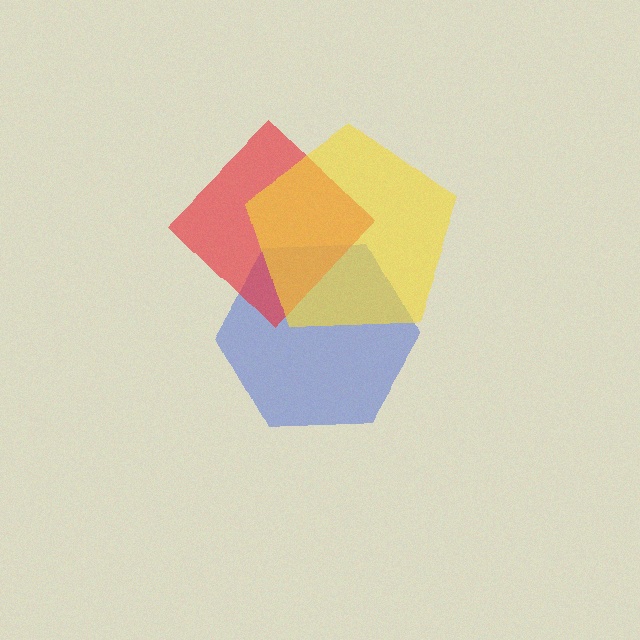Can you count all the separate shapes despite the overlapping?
Yes, there are 3 separate shapes.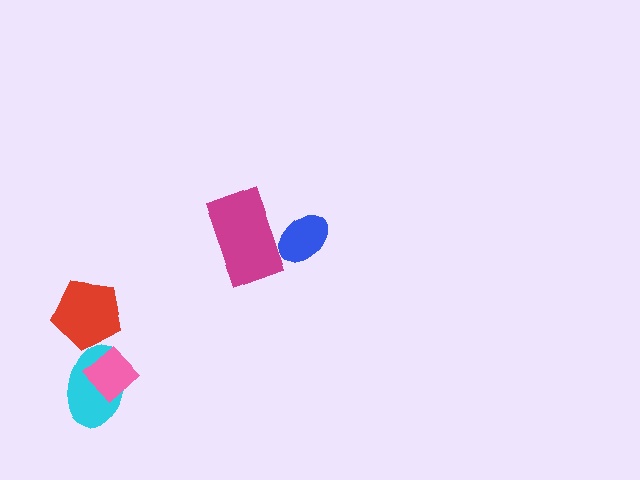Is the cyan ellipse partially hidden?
Yes, it is partially covered by another shape.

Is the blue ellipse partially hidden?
Yes, it is partially covered by another shape.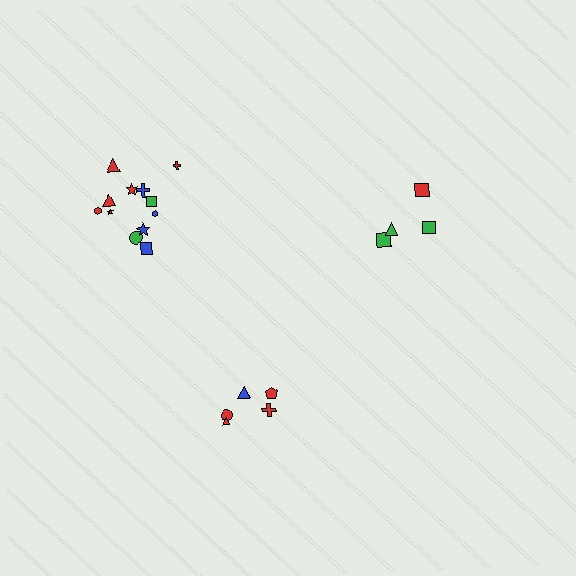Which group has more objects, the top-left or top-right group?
The top-left group.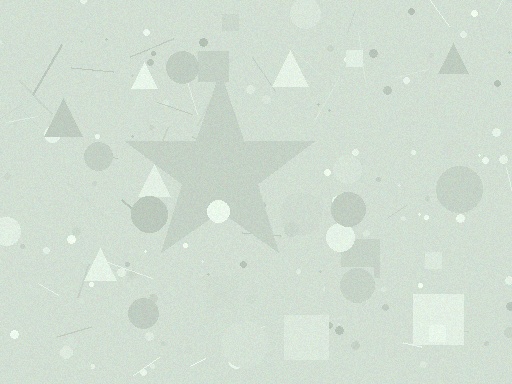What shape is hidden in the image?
A star is hidden in the image.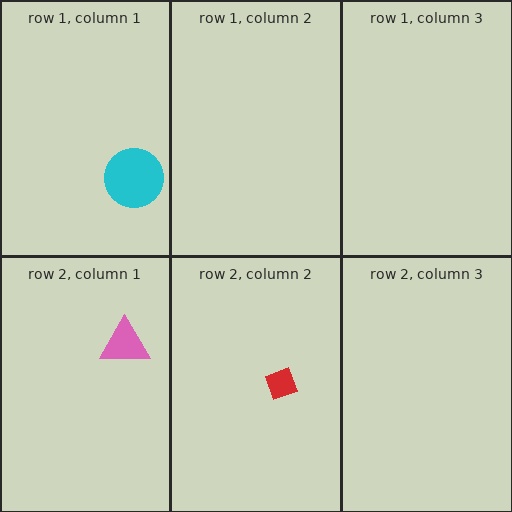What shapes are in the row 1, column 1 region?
The cyan circle.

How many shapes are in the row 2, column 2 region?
1.